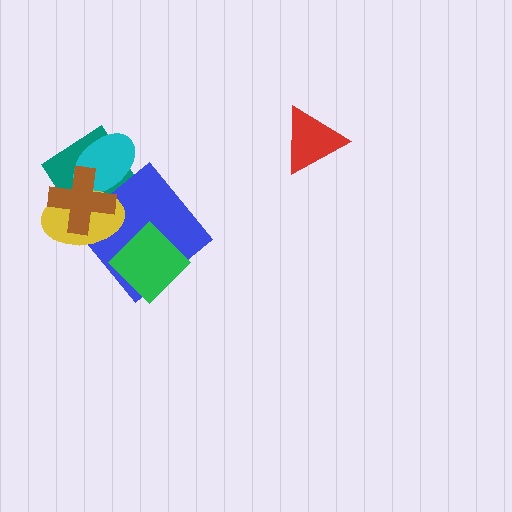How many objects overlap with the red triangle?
0 objects overlap with the red triangle.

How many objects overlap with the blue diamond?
4 objects overlap with the blue diamond.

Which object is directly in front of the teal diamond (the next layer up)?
The cyan ellipse is directly in front of the teal diamond.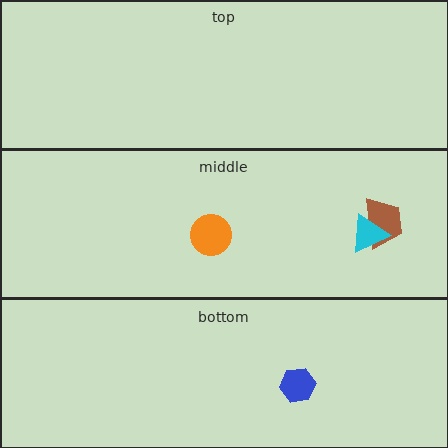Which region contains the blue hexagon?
The bottom region.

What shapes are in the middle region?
The brown trapezoid, the cyan triangle, the orange circle.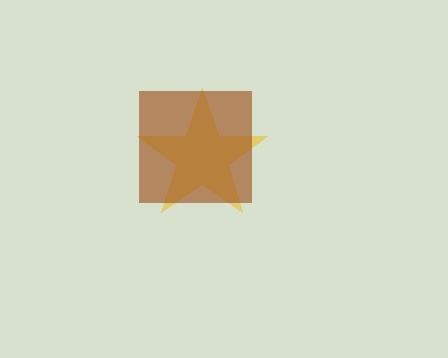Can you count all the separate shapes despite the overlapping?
Yes, there are 2 separate shapes.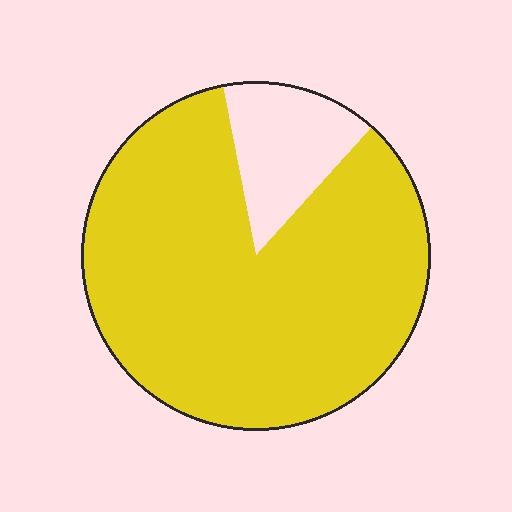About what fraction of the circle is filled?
About five sixths (5/6).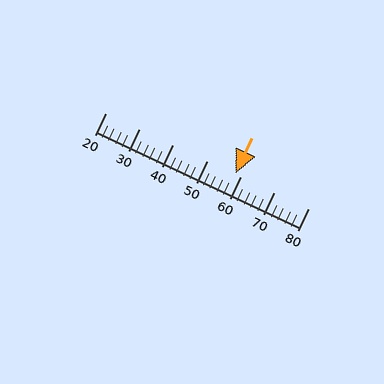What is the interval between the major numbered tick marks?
The major tick marks are spaced 10 units apart.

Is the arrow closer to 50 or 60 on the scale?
The arrow is closer to 60.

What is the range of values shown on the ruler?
The ruler shows values from 20 to 80.